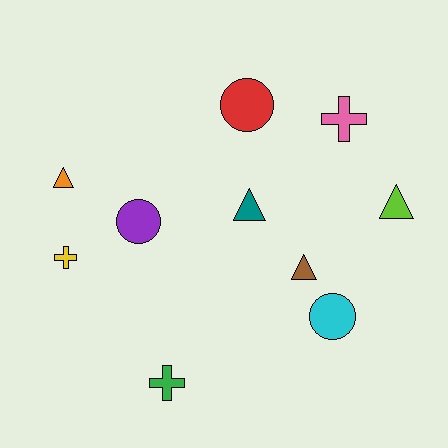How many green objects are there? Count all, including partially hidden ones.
There is 1 green object.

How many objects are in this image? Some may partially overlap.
There are 10 objects.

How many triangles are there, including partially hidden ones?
There are 4 triangles.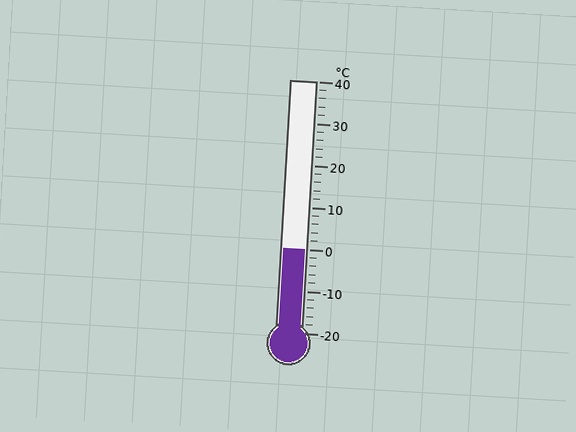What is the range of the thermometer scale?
The thermometer scale ranges from -20°C to 40°C.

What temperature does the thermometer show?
The thermometer shows approximately 0°C.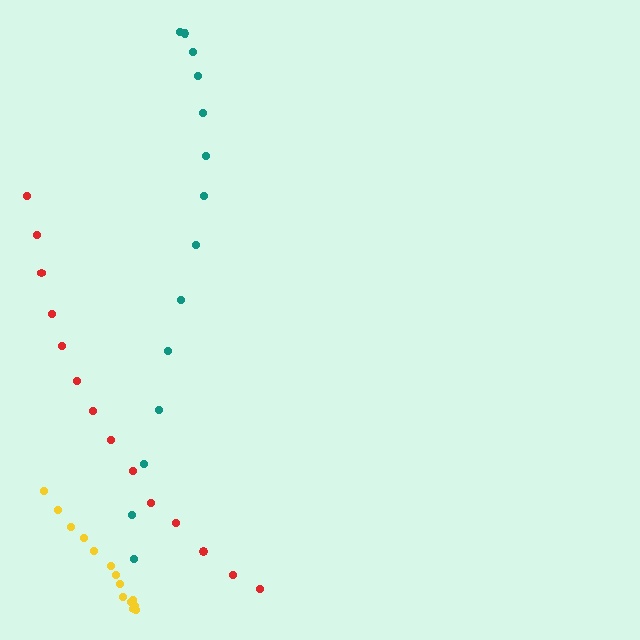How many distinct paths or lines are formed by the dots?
There are 3 distinct paths.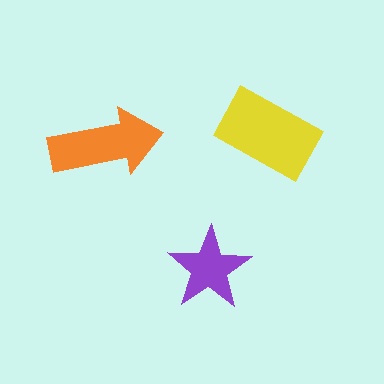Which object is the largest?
The yellow rectangle.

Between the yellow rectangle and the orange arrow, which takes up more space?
The yellow rectangle.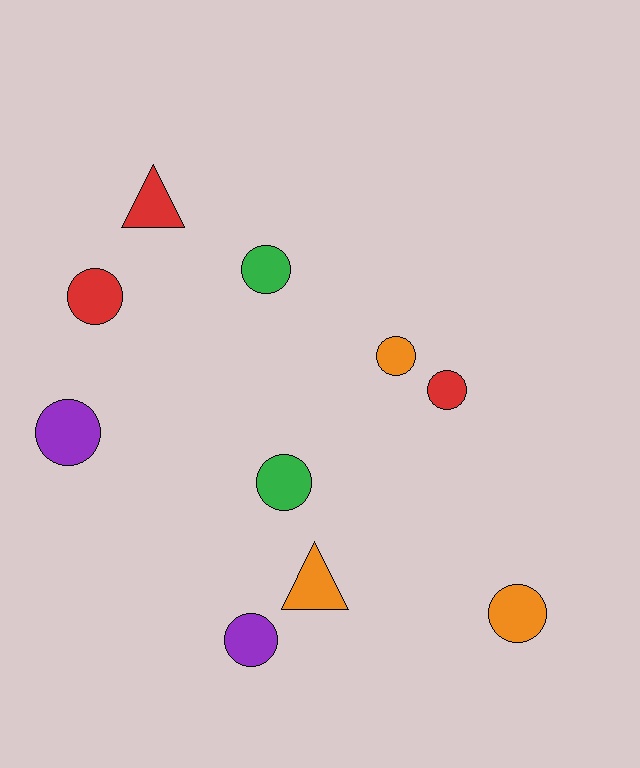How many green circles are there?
There are 2 green circles.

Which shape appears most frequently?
Circle, with 8 objects.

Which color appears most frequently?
Red, with 3 objects.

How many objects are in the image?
There are 10 objects.